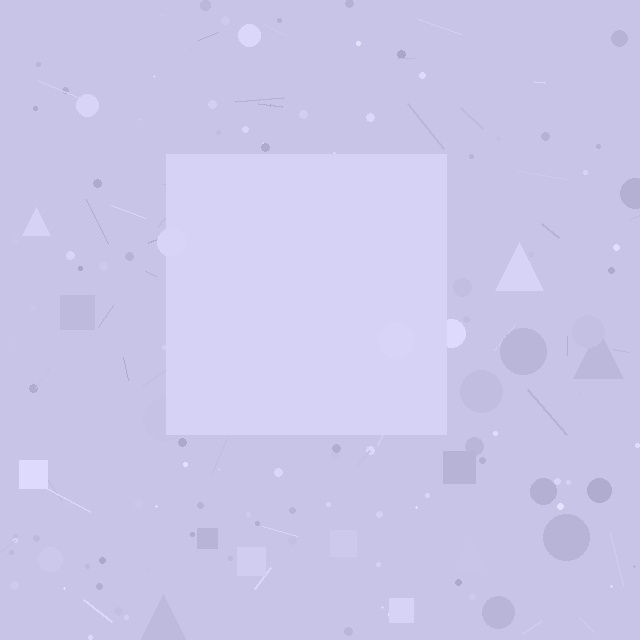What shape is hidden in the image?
A square is hidden in the image.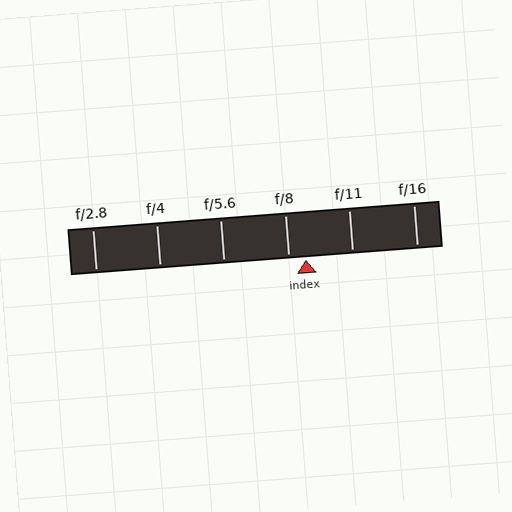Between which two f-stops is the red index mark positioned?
The index mark is between f/8 and f/11.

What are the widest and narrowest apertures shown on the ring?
The widest aperture shown is f/2.8 and the narrowest is f/16.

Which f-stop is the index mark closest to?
The index mark is closest to f/8.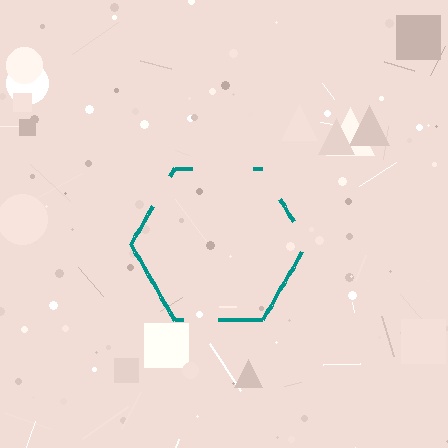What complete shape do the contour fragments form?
The contour fragments form a hexagon.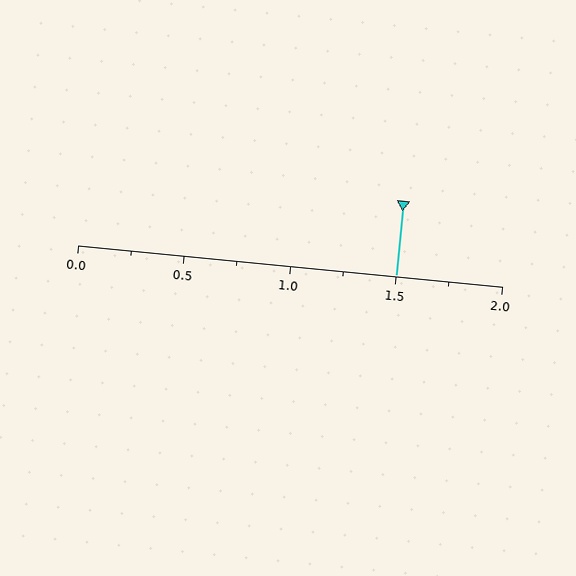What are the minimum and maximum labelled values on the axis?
The axis runs from 0.0 to 2.0.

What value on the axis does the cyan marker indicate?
The marker indicates approximately 1.5.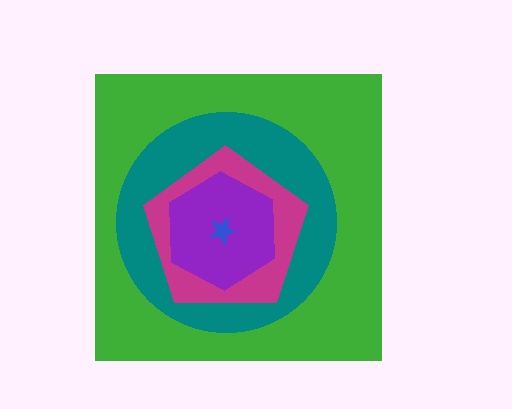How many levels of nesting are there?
5.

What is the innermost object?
The blue star.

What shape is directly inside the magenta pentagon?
The purple hexagon.